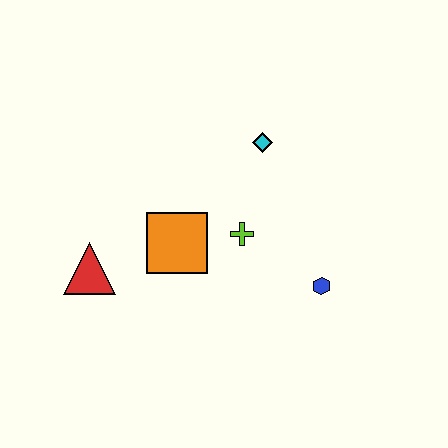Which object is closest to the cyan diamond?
The lime cross is closest to the cyan diamond.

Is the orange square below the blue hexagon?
No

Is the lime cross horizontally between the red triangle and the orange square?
No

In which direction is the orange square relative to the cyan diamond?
The orange square is below the cyan diamond.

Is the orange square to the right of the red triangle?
Yes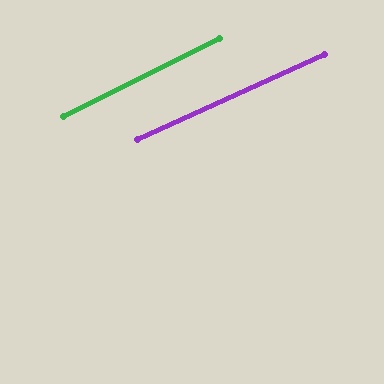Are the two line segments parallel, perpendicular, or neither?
Parallel — their directions differ by only 2.0°.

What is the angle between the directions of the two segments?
Approximately 2 degrees.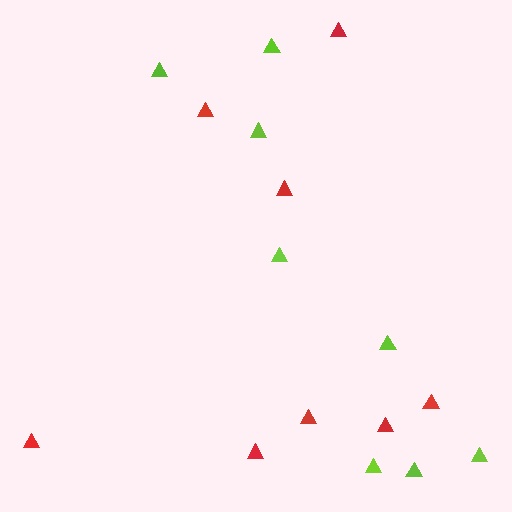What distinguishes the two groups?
There are 2 groups: one group of red triangles (8) and one group of lime triangles (8).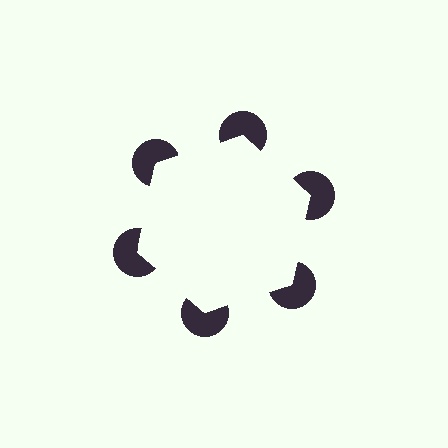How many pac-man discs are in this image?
There are 6 — one at each vertex of the illusory hexagon.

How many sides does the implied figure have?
6 sides.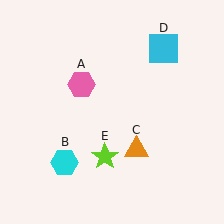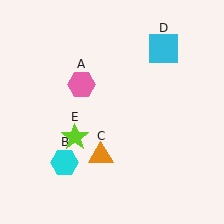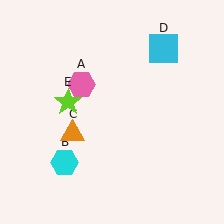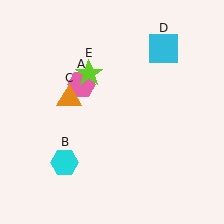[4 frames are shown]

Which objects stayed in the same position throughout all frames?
Pink hexagon (object A) and cyan hexagon (object B) and cyan square (object D) remained stationary.